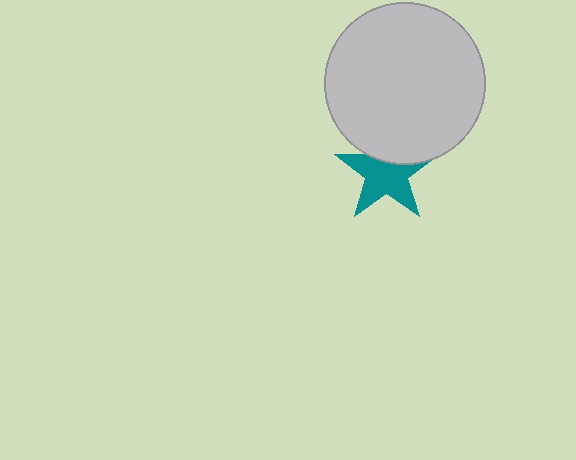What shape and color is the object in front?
The object in front is a light gray circle.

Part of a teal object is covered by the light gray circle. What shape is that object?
It is a star.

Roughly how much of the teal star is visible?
Most of it is visible (roughly 69%).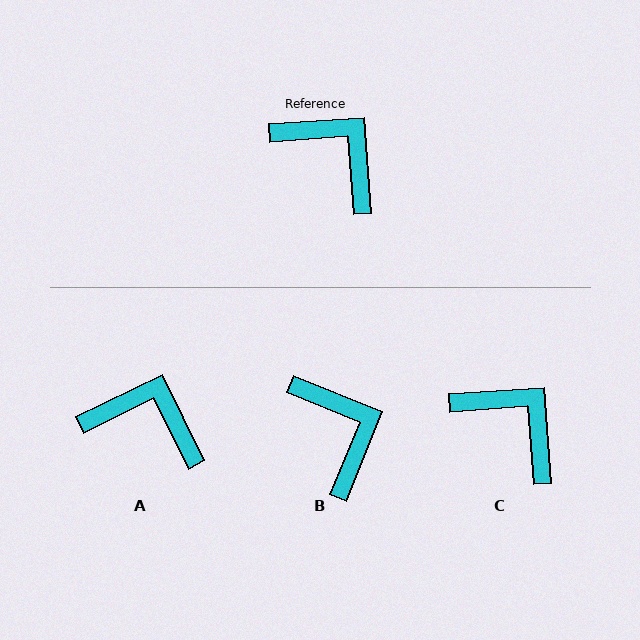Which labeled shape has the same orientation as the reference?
C.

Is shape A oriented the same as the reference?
No, it is off by about 22 degrees.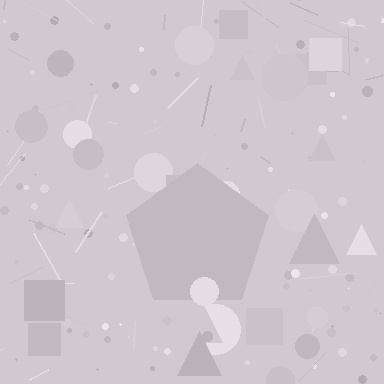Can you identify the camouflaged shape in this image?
The camouflaged shape is a pentagon.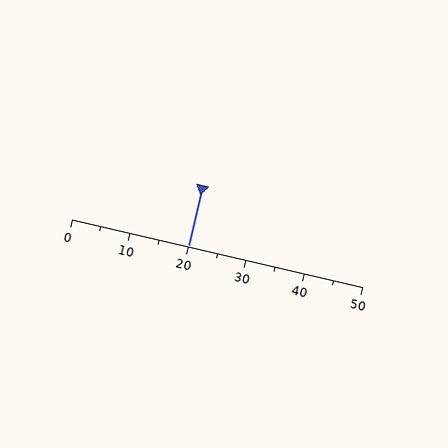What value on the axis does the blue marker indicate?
The marker indicates approximately 20.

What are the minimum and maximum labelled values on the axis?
The axis runs from 0 to 50.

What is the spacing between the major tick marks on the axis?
The major ticks are spaced 10 apart.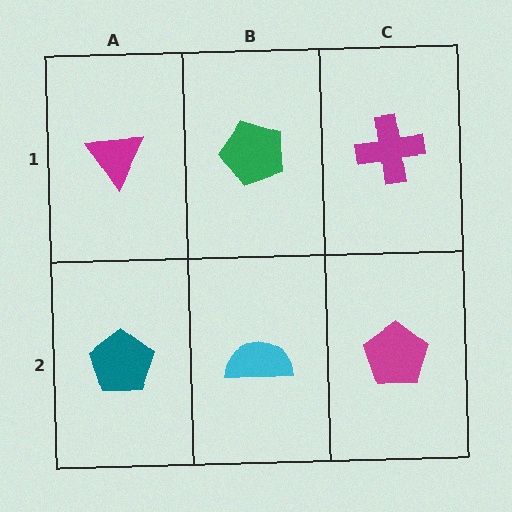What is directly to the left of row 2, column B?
A teal pentagon.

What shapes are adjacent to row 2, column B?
A green pentagon (row 1, column B), a teal pentagon (row 2, column A), a magenta pentagon (row 2, column C).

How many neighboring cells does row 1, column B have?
3.